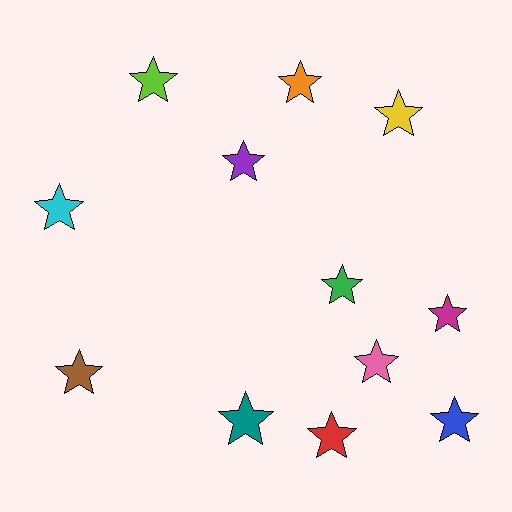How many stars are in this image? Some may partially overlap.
There are 12 stars.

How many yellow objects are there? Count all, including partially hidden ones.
There is 1 yellow object.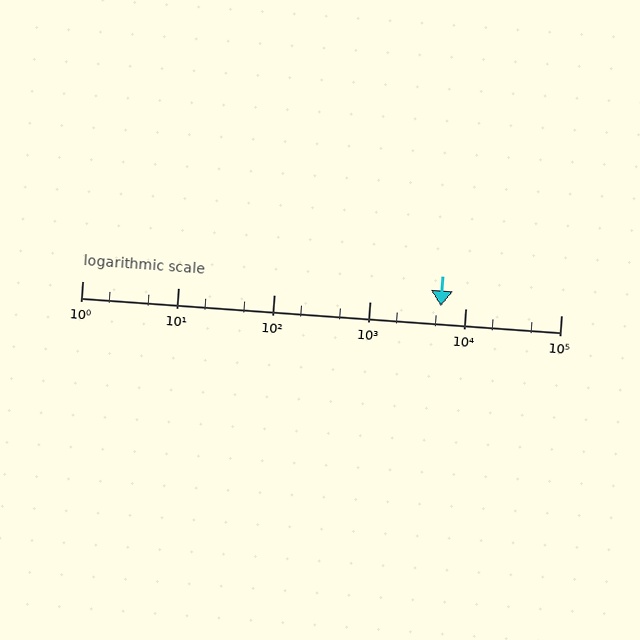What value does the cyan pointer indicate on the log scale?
The pointer indicates approximately 5600.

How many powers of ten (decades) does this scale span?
The scale spans 5 decades, from 1 to 100000.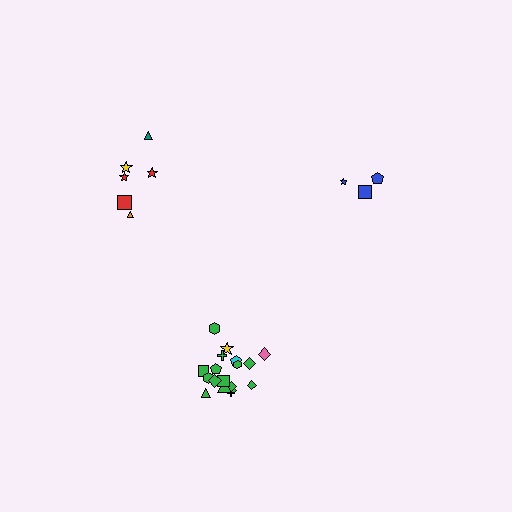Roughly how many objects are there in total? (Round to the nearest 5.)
Roughly 25 objects in total.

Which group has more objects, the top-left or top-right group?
The top-left group.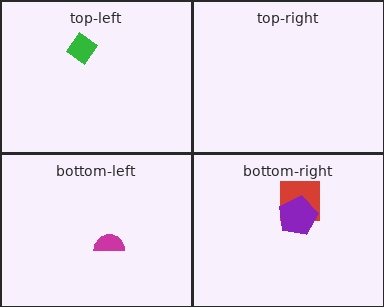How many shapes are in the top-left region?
1.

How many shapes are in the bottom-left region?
1.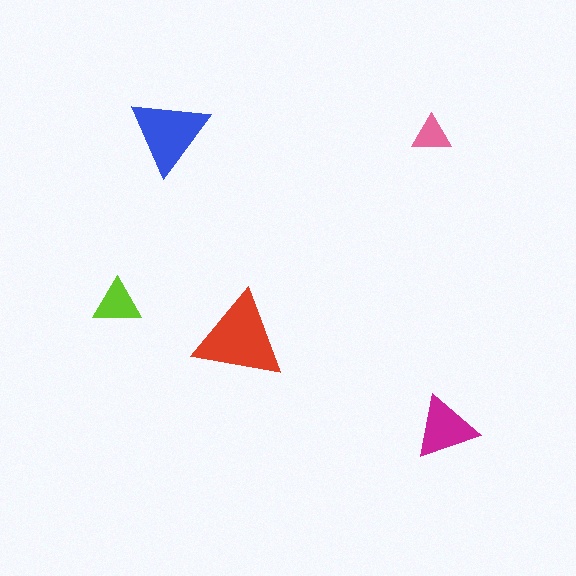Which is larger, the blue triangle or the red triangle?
The red one.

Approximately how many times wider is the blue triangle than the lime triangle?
About 1.5 times wider.